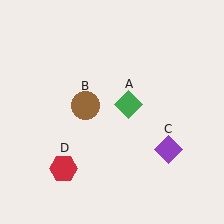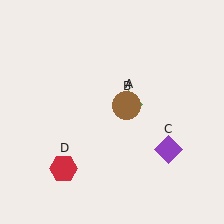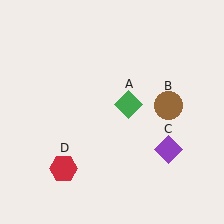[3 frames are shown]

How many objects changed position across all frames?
1 object changed position: brown circle (object B).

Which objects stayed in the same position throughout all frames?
Green diamond (object A) and purple diamond (object C) and red hexagon (object D) remained stationary.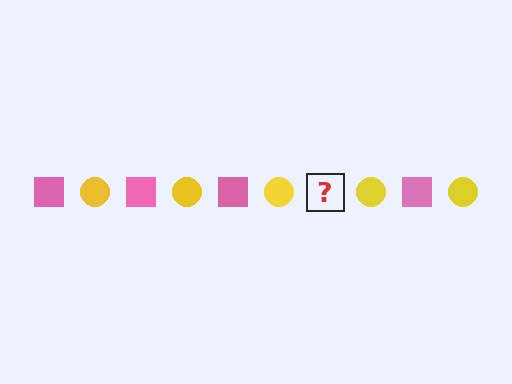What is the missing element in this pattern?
The missing element is a pink square.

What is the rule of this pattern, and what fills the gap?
The rule is that the pattern alternates between pink square and yellow circle. The gap should be filled with a pink square.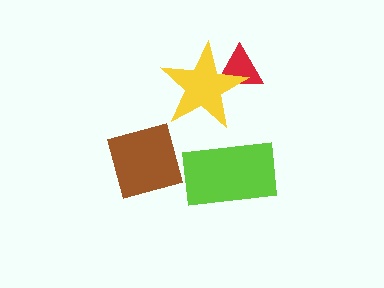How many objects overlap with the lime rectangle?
0 objects overlap with the lime rectangle.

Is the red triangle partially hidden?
Yes, it is partially covered by another shape.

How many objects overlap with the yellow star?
1 object overlaps with the yellow star.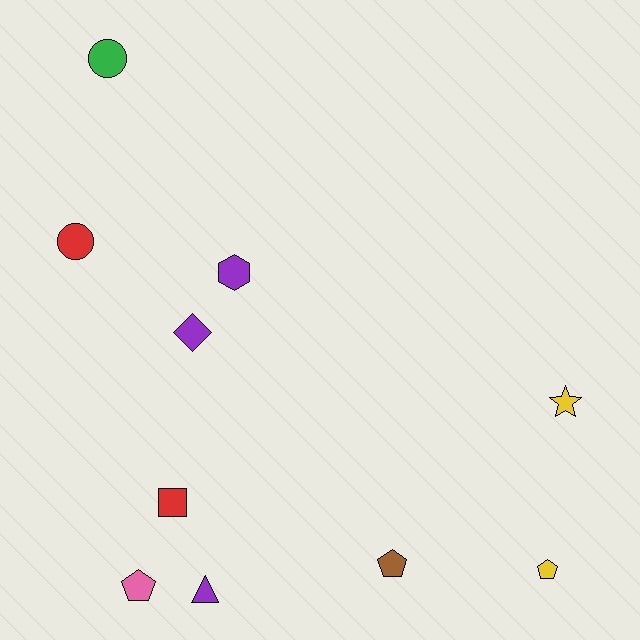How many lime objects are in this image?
There are no lime objects.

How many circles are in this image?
There are 2 circles.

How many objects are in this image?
There are 10 objects.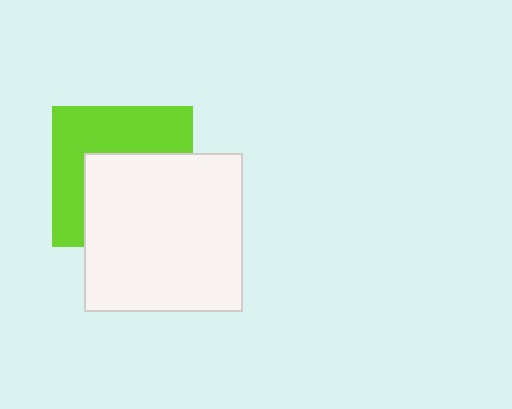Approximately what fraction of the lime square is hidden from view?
Roughly 51% of the lime square is hidden behind the white square.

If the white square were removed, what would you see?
You would see the complete lime square.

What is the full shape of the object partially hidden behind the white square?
The partially hidden object is a lime square.